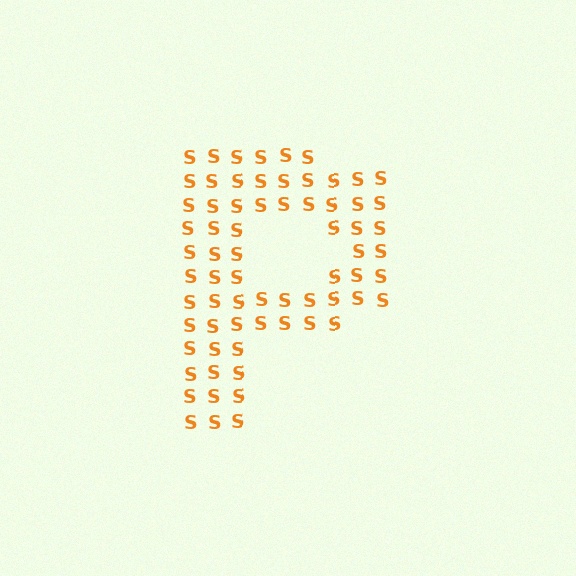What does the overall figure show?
The overall figure shows the letter P.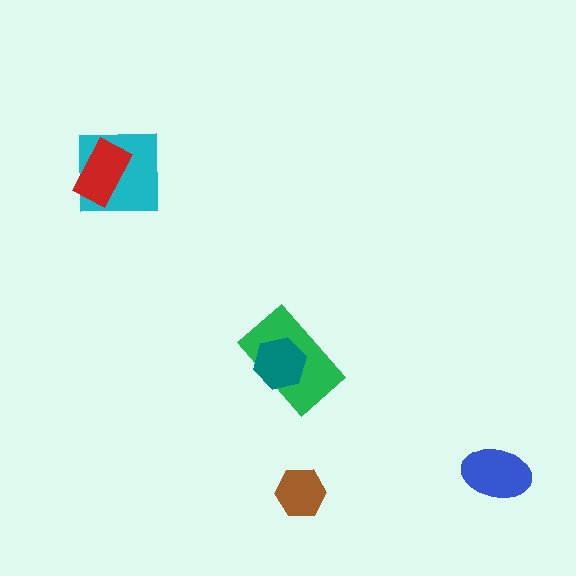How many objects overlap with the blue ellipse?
0 objects overlap with the blue ellipse.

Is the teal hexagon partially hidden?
No, no other shape covers it.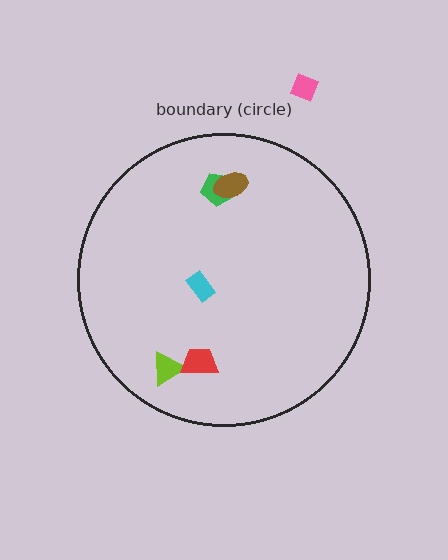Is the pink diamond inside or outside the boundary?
Outside.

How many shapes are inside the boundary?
5 inside, 1 outside.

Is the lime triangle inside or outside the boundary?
Inside.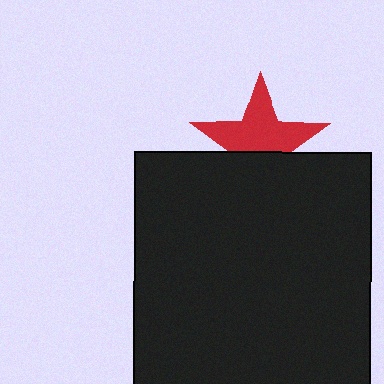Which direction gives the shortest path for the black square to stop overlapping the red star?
Moving down gives the shortest separation.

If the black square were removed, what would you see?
You would see the complete red star.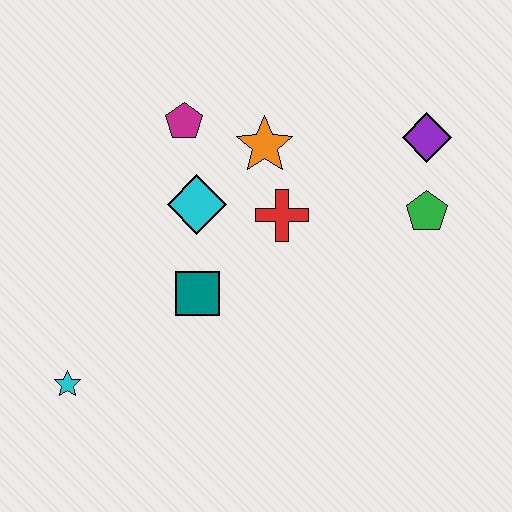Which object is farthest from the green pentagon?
The cyan star is farthest from the green pentagon.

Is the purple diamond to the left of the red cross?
No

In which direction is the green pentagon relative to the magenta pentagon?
The green pentagon is to the right of the magenta pentagon.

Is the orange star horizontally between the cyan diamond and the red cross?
Yes